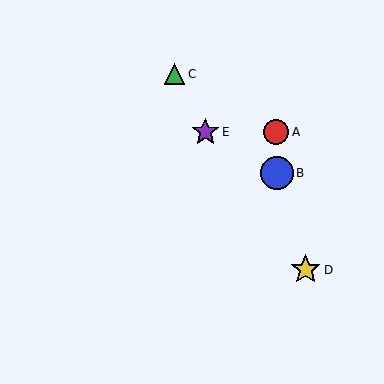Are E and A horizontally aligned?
Yes, both are at y≈132.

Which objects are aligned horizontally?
Objects A, E are aligned horizontally.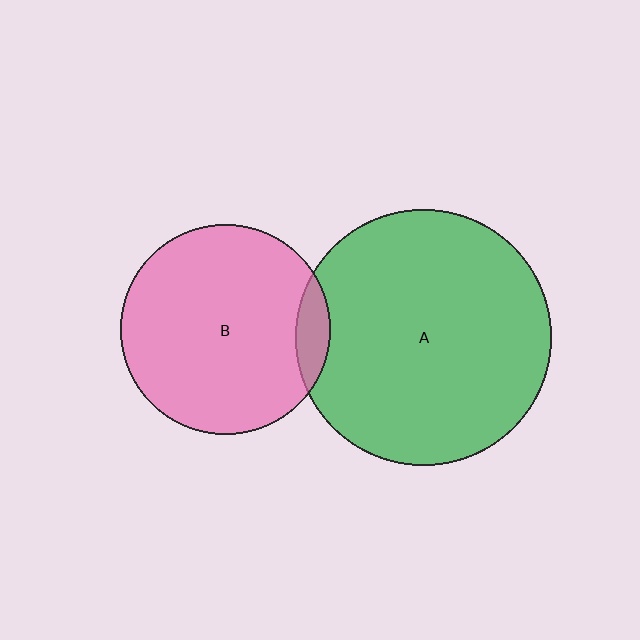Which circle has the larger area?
Circle A (green).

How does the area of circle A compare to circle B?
Approximately 1.5 times.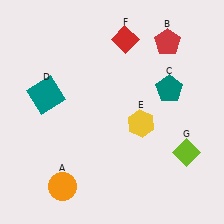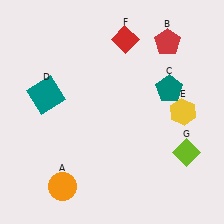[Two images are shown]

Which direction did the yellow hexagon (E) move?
The yellow hexagon (E) moved right.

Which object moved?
The yellow hexagon (E) moved right.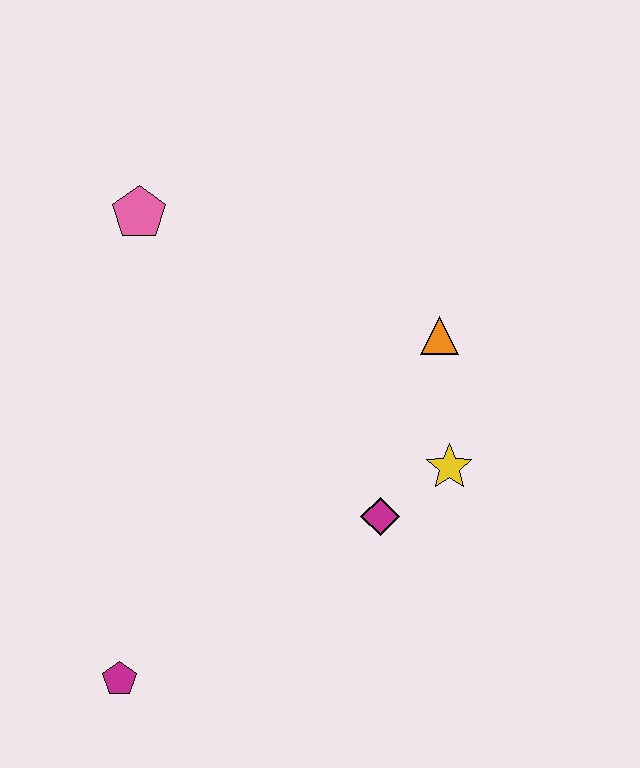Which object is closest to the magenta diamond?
The yellow star is closest to the magenta diamond.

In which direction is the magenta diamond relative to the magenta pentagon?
The magenta diamond is to the right of the magenta pentagon.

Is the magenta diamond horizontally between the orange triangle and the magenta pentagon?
Yes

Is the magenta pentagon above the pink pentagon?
No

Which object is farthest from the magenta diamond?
The pink pentagon is farthest from the magenta diamond.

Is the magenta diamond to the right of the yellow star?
No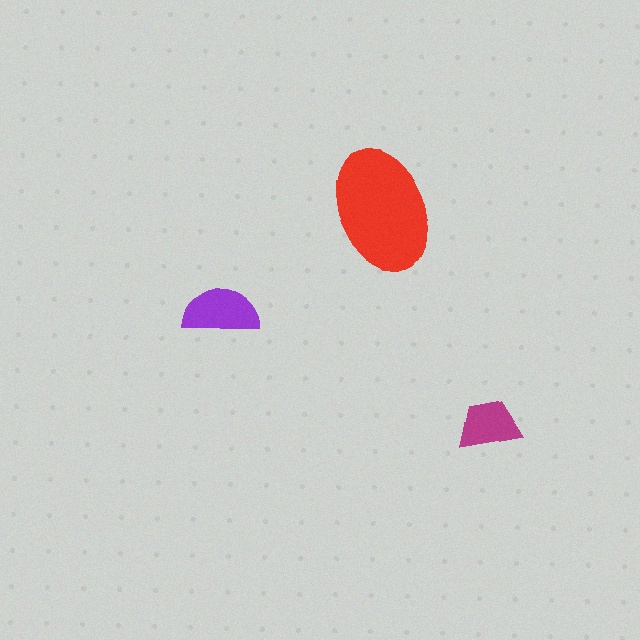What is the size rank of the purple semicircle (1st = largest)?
2nd.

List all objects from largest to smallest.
The red ellipse, the purple semicircle, the magenta trapezoid.